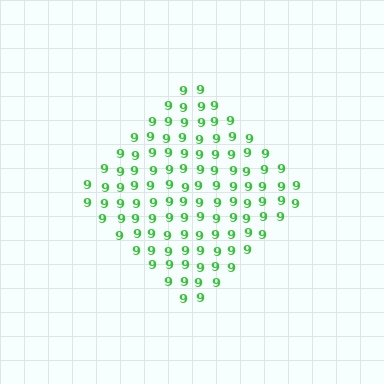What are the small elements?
The small elements are digit 9's.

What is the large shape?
The large shape is a diamond.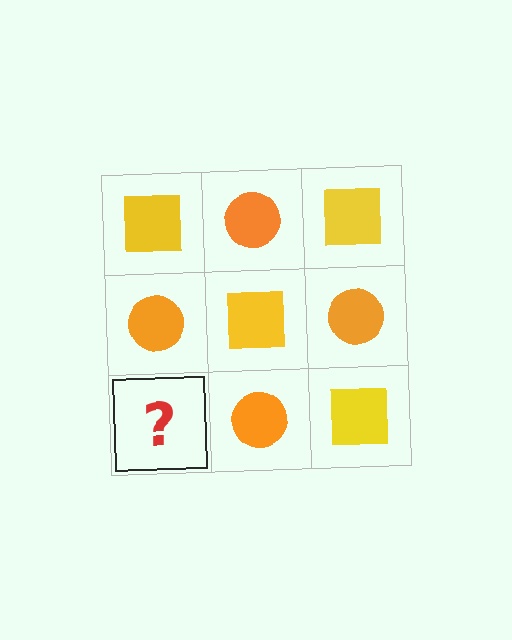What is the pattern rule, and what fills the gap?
The rule is that it alternates yellow square and orange circle in a checkerboard pattern. The gap should be filled with a yellow square.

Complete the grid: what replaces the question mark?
The question mark should be replaced with a yellow square.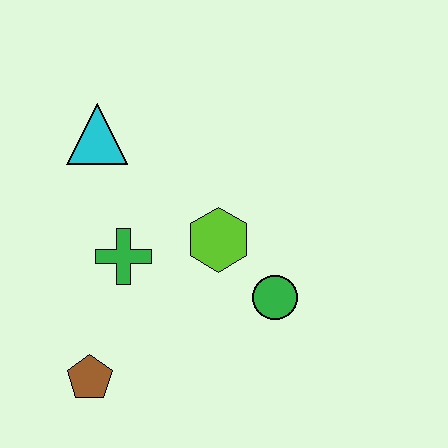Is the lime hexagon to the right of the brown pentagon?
Yes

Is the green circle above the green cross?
No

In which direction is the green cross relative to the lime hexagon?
The green cross is to the left of the lime hexagon.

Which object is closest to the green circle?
The lime hexagon is closest to the green circle.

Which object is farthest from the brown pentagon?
The cyan triangle is farthest from the brown pentagon.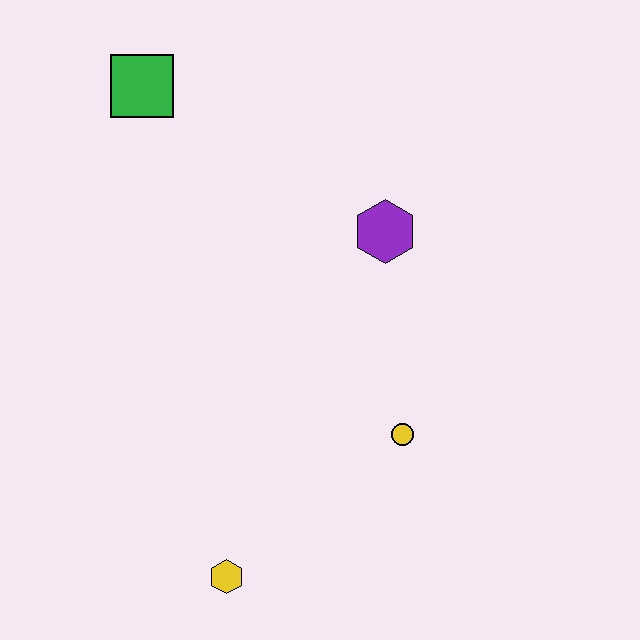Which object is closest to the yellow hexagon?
The yellow circle is closest to the yellow hexagon.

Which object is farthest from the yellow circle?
The green square is farthest from the yellow circle.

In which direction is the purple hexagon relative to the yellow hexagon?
The purple hexagon is above the yellow hexagon.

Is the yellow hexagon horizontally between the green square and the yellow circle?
Yes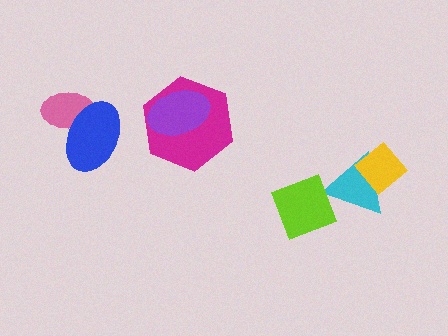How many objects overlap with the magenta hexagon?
1 object overlaps with the magenta hexagon.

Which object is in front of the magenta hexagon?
The purple ellipse is in front of the magenta hexagon.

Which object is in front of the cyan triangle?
The yellow diamond is in front of the cyan triangle.